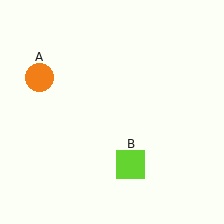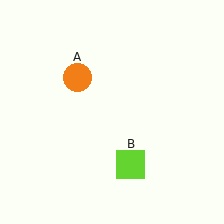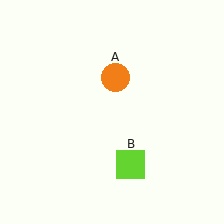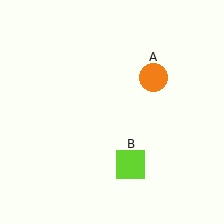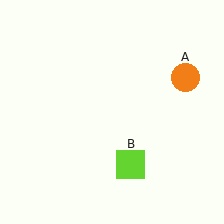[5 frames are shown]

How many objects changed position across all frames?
1 object changed position: orange circle (object A).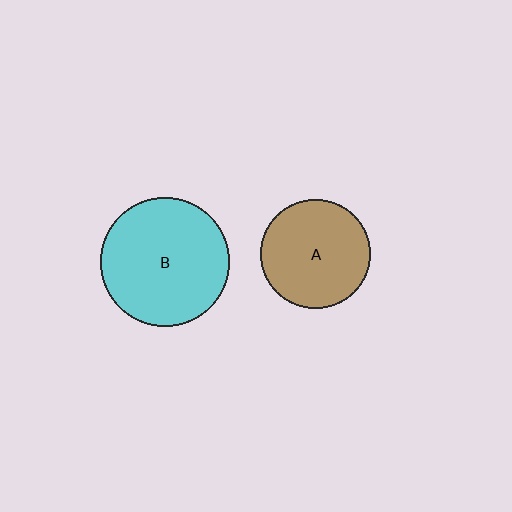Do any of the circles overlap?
No, none of the circles overlap.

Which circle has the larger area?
Circle B (cyan).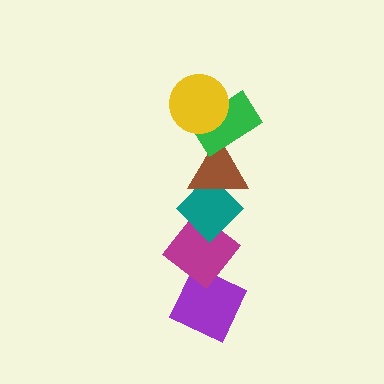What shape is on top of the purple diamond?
The magenta diamond is on top of the purple diamond.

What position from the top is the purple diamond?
The purple diamond is 6th from the top.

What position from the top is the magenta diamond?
The magenta diamond is 5th from the top.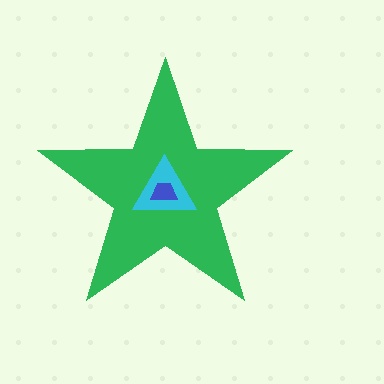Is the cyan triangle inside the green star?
Yes.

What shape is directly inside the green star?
The cyan triangle.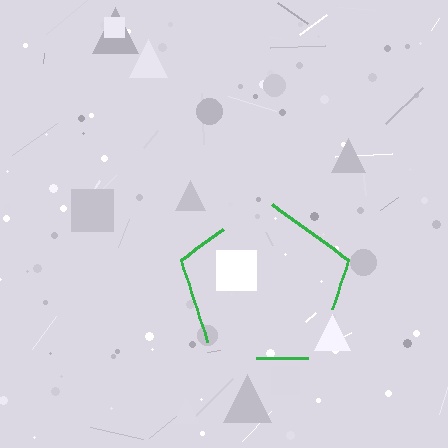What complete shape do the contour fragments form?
The contour fragments form a pentagon.